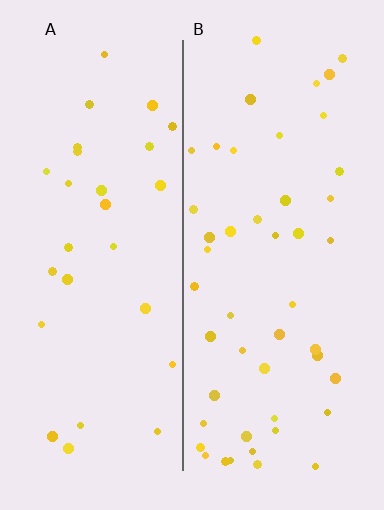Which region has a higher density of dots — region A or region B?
B (the right).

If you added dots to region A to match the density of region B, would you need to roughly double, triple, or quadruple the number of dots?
Approximately double.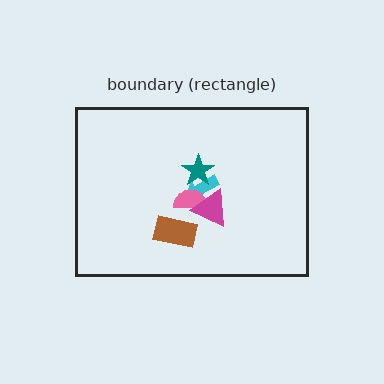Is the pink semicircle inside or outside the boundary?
Inside.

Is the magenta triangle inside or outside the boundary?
Inside.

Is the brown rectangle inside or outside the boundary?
Inside.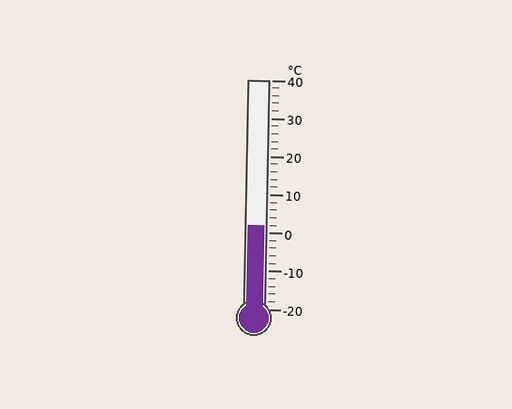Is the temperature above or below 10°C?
The temperature is below 10°C.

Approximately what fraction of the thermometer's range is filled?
The thermometer is filled to approximately 35% of its range.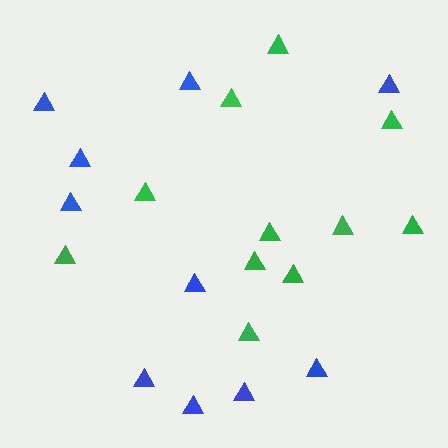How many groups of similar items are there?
There are 2 groups: one group of green triangles (11) and one group of blue triangles (10).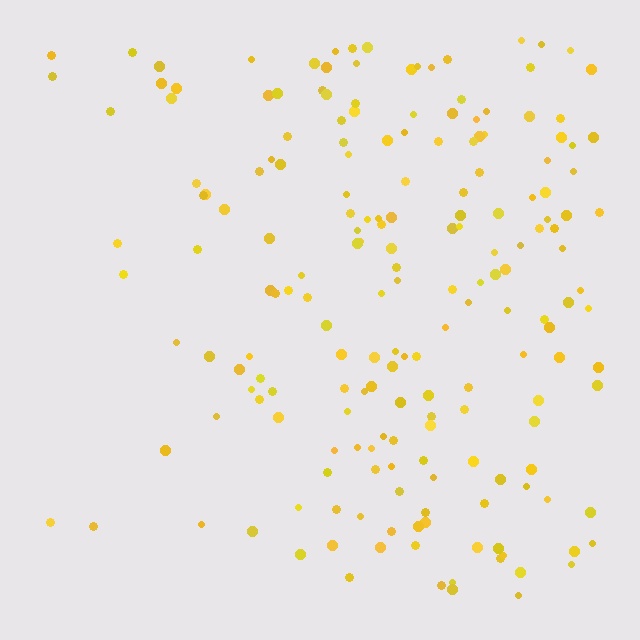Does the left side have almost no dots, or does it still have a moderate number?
Still a moderate number, just noticeably fewer than the right.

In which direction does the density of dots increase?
From left to right, with the right side densest.